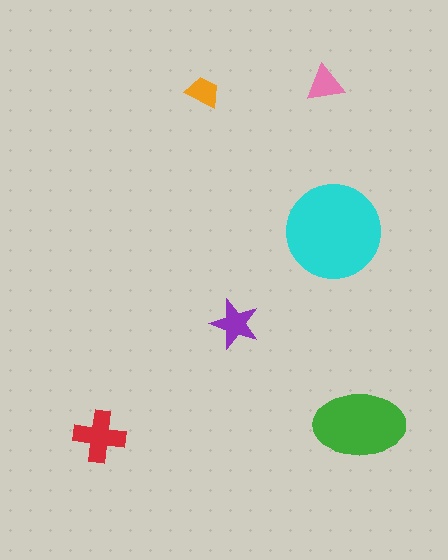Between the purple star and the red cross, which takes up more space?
The red cross.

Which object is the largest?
The cyan circle.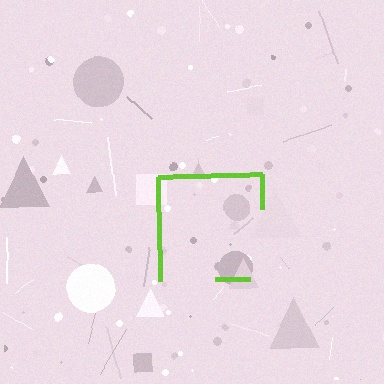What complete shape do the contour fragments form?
The contour fragments form a square.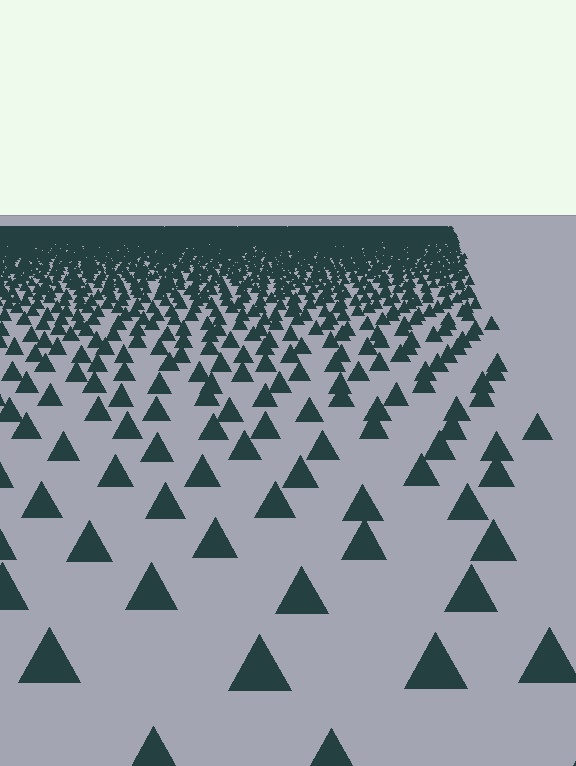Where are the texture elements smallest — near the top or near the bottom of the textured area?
Near the top.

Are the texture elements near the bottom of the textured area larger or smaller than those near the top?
Larger. Near the bottom, elements are closer to the viewer and appear at a bigger on-screen size.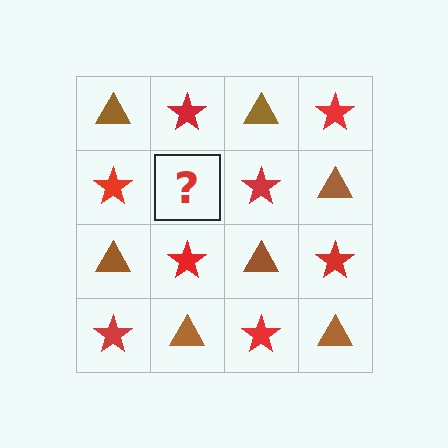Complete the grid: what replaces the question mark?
The question mark should be replaced with a brown triangle.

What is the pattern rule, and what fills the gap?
The rule is that it alternates brown triangle and red star in a checkerboard pattern. The gap should be filled with a brown triangle.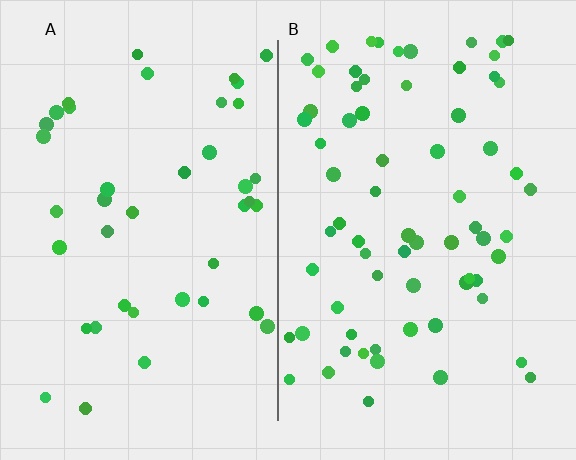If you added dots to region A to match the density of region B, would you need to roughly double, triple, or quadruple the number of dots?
Approximately double.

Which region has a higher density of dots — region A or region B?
B (the right).